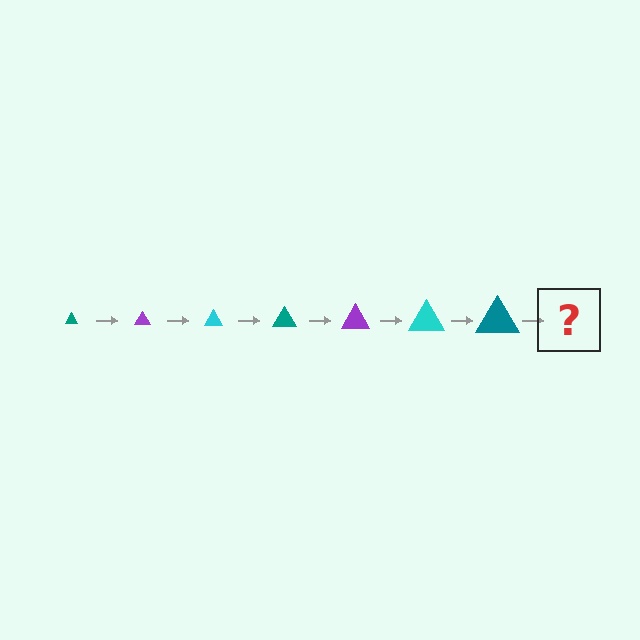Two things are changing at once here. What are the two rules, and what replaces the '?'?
The two rules are that the triangle grows larger each step and the color cycles through teal, purple, and cyan. The '?' should be a purple triangle, larger than the previous one.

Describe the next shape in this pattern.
It should be a purple triangle, larger than the previous one.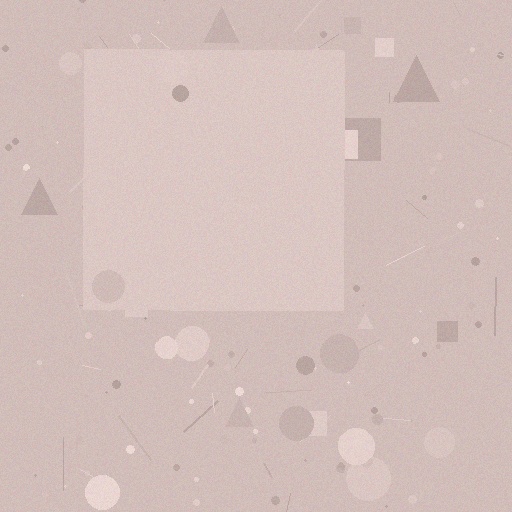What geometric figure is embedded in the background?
A square is embedded in the background.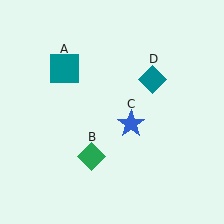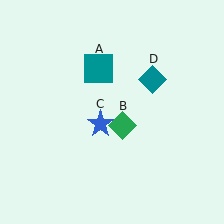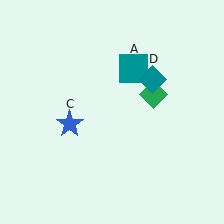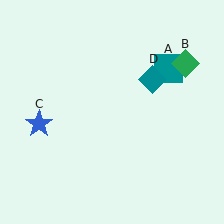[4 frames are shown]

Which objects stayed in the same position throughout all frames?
Teal diamond (object D) remained stationary.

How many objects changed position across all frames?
3 objects changed position: teal square (object A), green diamond (object B), blue star (object C).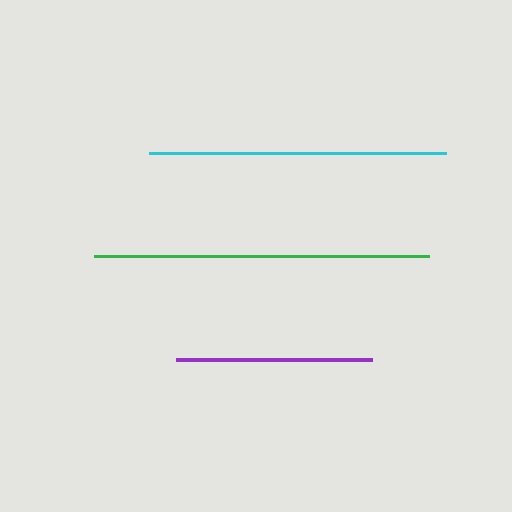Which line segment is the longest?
The green line is the longest at approximately 335 pixels.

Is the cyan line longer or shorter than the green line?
The green line is longer than the cyan line.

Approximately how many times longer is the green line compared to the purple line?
The green line is approximately 1.7 times the length of the purple line.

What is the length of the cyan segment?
The cyan segment is approximately 297 pixels long.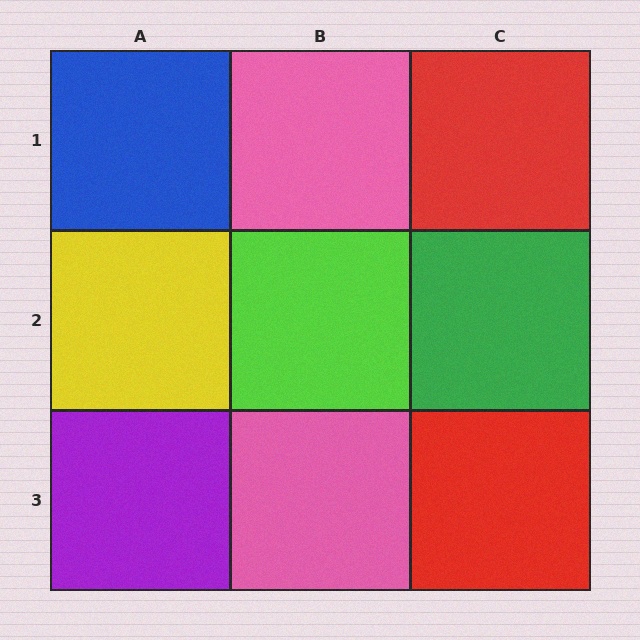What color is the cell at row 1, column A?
Blue.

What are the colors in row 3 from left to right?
Purple, pink, red.